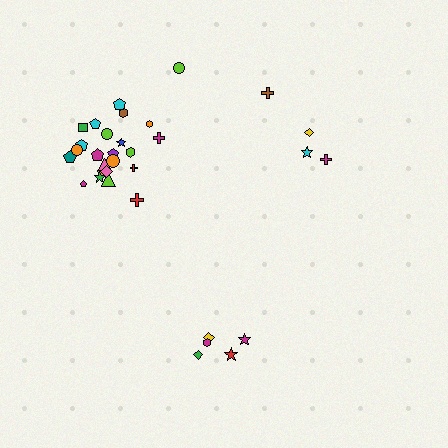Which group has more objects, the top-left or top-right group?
The top-left group.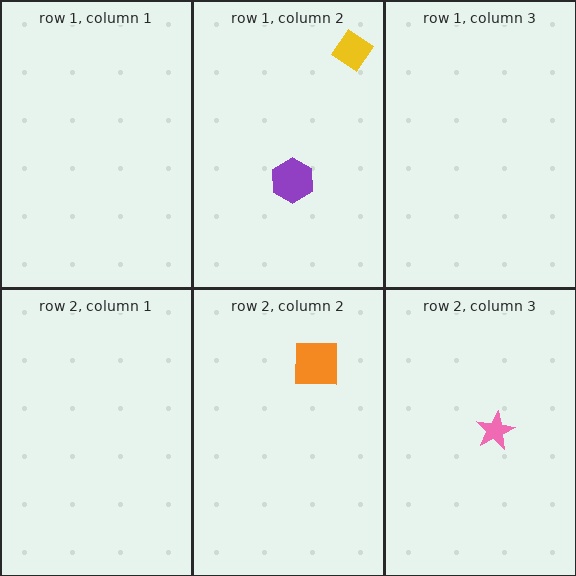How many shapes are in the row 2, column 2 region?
1.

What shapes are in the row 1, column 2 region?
The purple hexagon, the yellow diamond.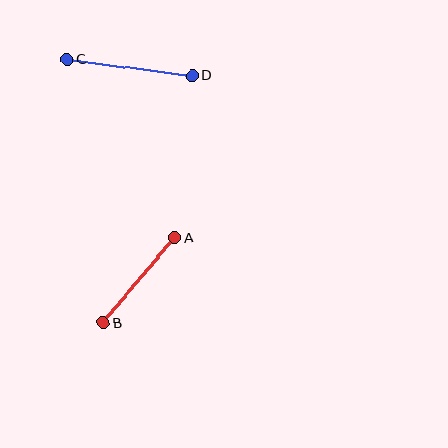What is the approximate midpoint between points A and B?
The midpoint is at approximately (139, 280) pixels.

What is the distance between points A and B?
The distance is approximately 111 pixels.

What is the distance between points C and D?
The distance is approximately 126 pixels.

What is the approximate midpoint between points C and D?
The midpoint is at approximately (130, 68) pixels.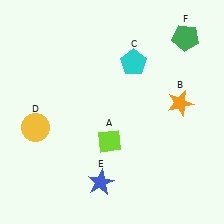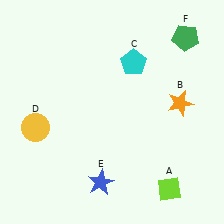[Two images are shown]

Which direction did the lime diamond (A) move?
The lime diamond (A) moved right.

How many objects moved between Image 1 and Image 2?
1 object moved between the two images.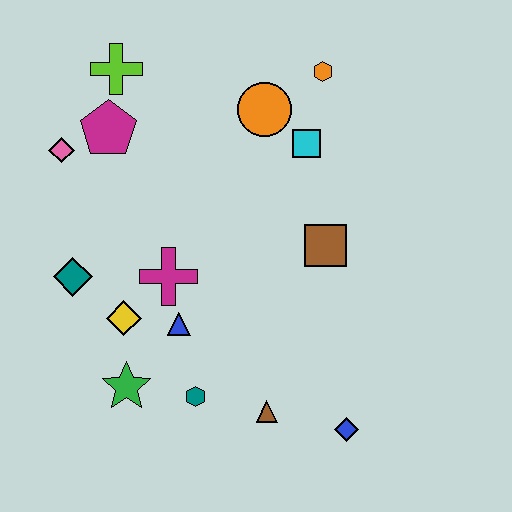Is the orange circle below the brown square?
No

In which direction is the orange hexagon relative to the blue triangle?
The orange hexagon is above the blue triangle.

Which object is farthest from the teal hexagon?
The orange hexagon is farthest from the teal hexagon.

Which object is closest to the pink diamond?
The magenta pentagon is closest to the pink diamond.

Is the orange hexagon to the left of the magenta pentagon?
No